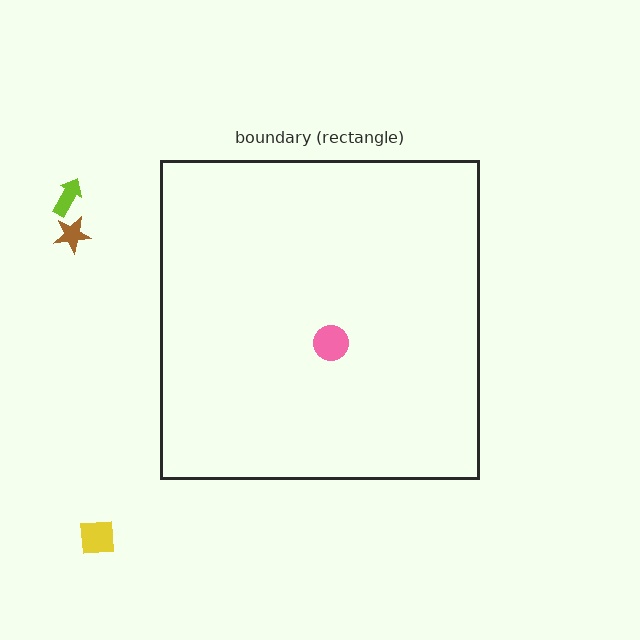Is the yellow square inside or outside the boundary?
Outside.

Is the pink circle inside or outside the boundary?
Inside.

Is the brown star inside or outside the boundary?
Outside.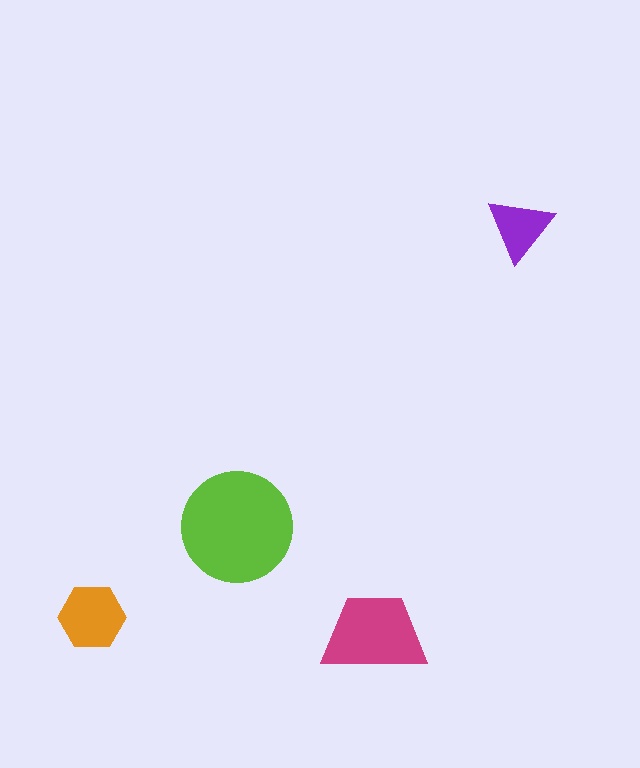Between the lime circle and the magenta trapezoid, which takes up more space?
The lime circle.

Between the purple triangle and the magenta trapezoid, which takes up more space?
The magenta trapezoid.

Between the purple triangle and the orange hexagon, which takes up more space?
The orange hexagon.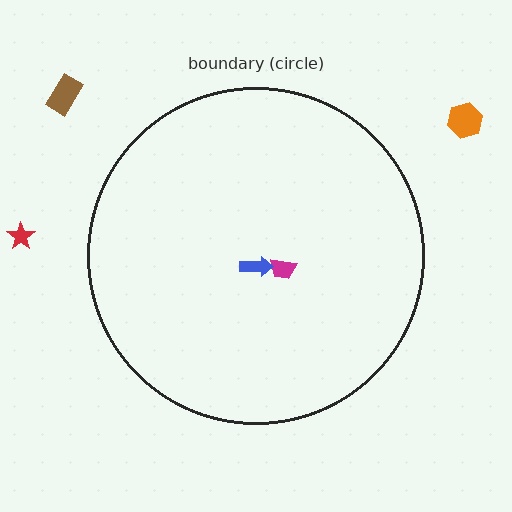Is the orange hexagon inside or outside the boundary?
Outside.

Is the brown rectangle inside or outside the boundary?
Outside.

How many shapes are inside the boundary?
2 inside, 3 outside.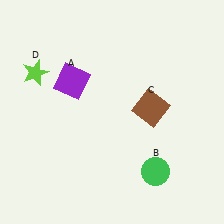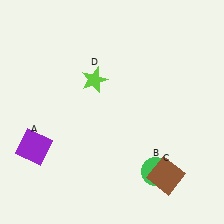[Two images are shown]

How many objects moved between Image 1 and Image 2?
3 objects moved between the two images.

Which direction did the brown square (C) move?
The brown square (C) moved down.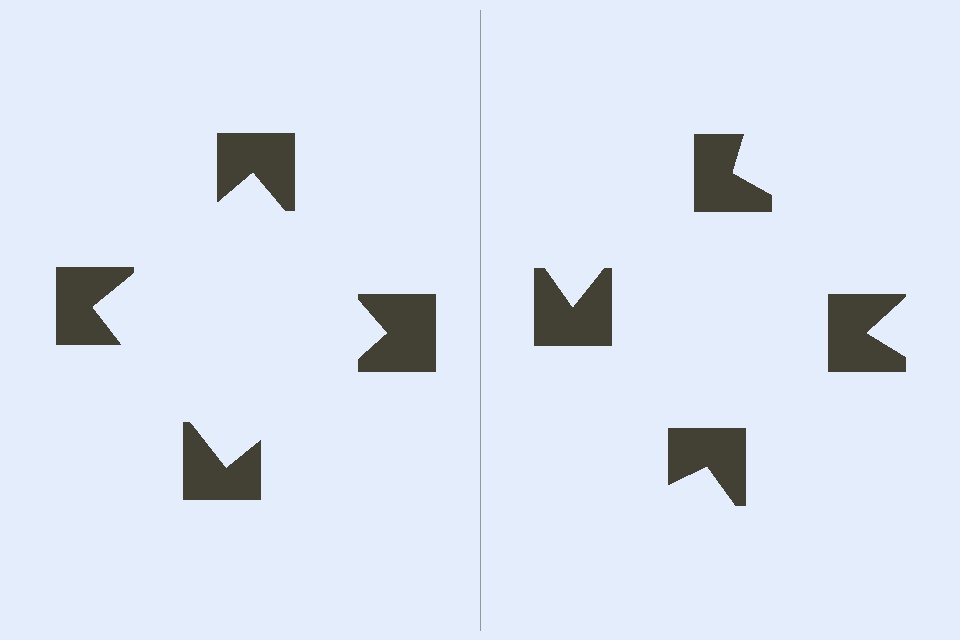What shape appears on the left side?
An illusory square.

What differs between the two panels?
The notched squares are positioned identically on both sides; only the wedge orientations differ. On the left they align to a square; on the right they are misaligned.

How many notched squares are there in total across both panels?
8 — 4 on each side.